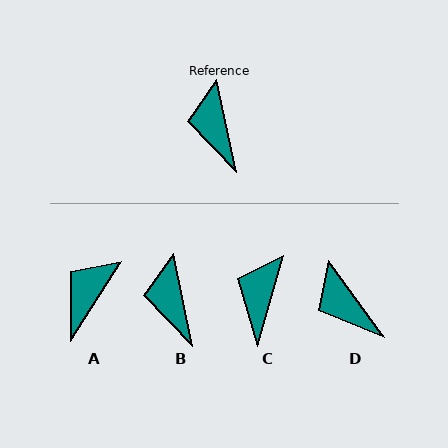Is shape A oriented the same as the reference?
No, it is off by about 44 degrees.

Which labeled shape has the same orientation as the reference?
B.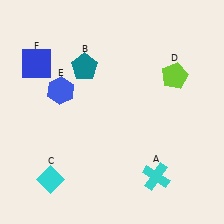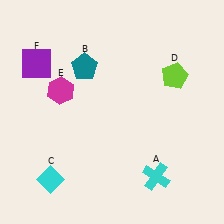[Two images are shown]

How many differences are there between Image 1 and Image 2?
There are 2 differences between the two images.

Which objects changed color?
E changed from blue to magenta. F changed from blue to purple.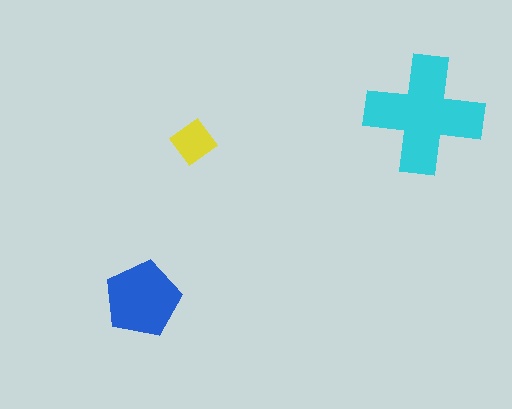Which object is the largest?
The cyan cross.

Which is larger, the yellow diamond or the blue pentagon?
The blue pentagon.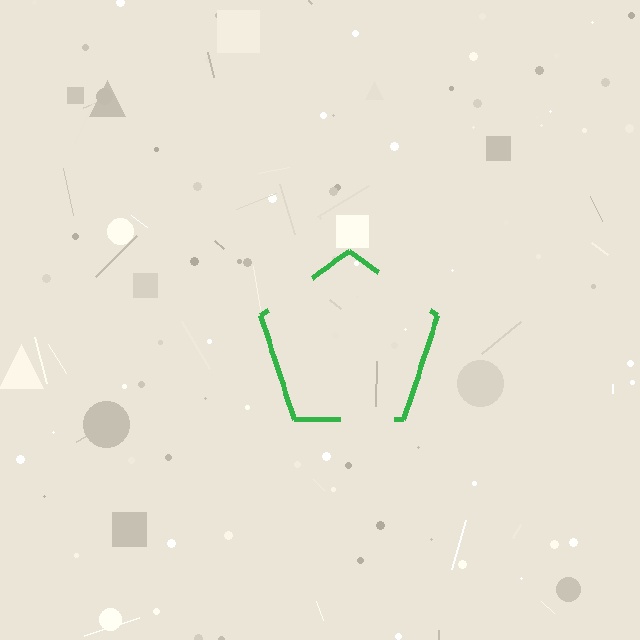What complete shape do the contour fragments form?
The contour fragments form a pentagon.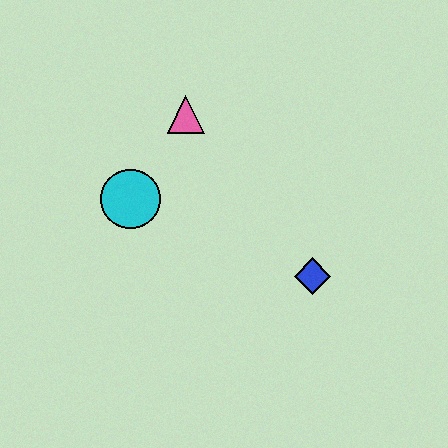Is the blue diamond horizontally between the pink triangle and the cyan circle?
No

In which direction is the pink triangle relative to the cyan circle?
The pink triangle is above the cyan circle.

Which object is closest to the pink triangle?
The cyan circle is closest to the pink triangle.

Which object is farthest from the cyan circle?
The blue diamond is farthest from the cyan circle.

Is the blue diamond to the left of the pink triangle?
No